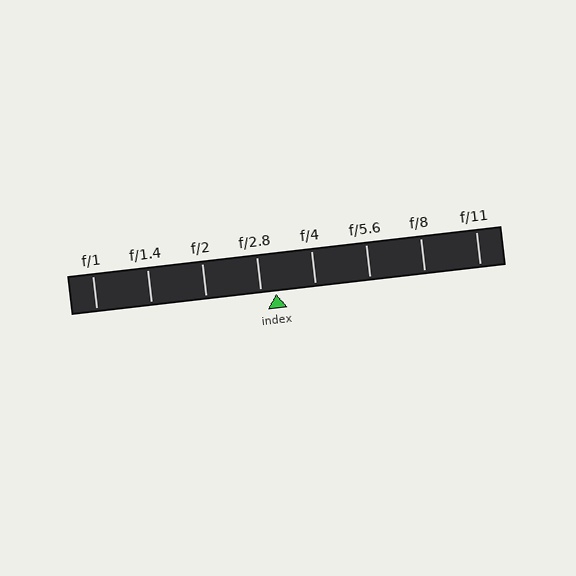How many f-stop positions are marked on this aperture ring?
There are 8 f-stop positions marked.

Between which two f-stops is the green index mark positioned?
The index mark is between f/2.8 and f/4.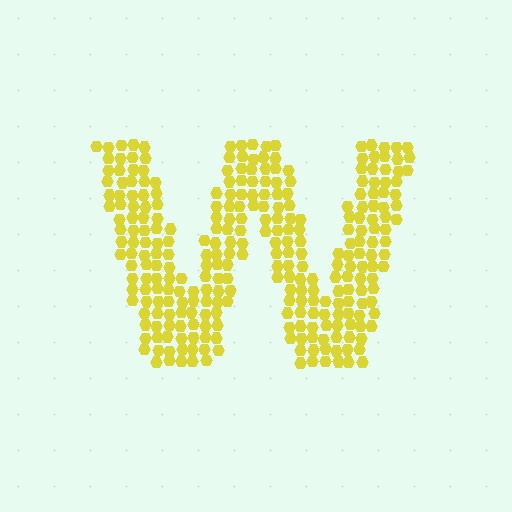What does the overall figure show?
The overall figure shows the letter W.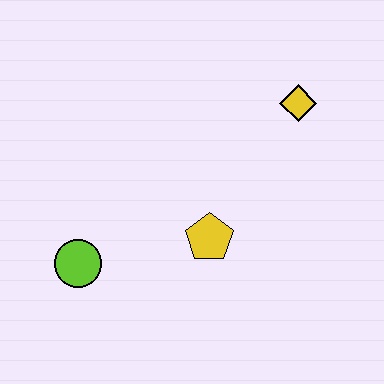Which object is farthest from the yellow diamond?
The lime circle is farthest from the yellow diamond.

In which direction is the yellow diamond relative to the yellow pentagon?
The yellow diamond is above the yellow pentagon.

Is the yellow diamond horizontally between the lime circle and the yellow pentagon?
No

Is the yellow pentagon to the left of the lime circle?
No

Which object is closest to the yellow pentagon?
The lime circle is closest to the yellow pentagon.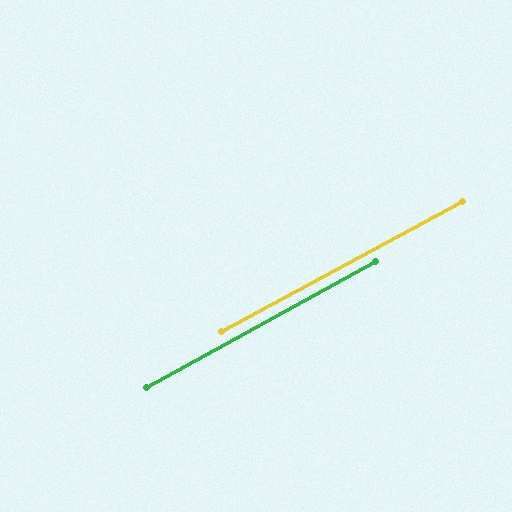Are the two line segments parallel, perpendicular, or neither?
Parallel — their directions differ by only 0.5°.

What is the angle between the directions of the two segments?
Approximately 1 degree.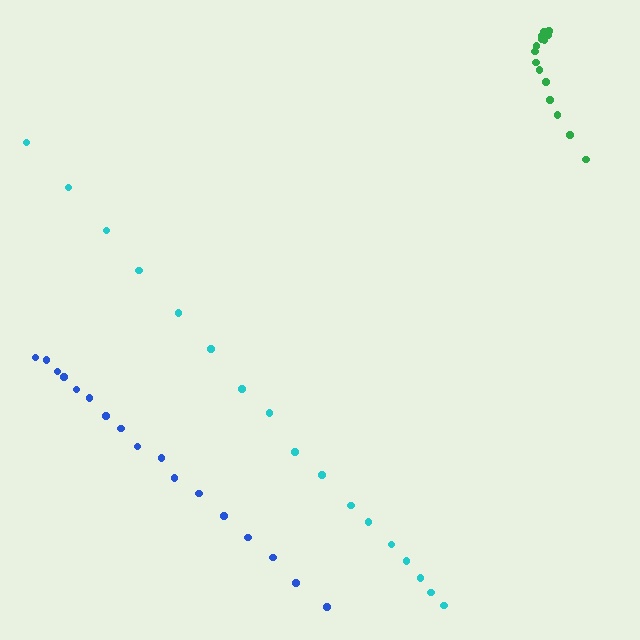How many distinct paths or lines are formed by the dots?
There are 3 distinct paths.